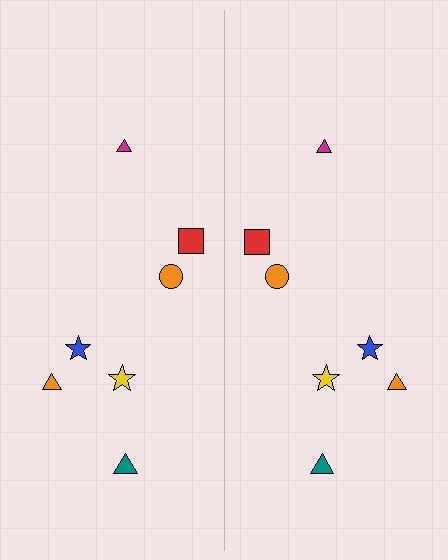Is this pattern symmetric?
Yes, this pattern has bilateral (reflection) symmetry.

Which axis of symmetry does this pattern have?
The pattern has a vertical axis of symmetry running through the center of the image.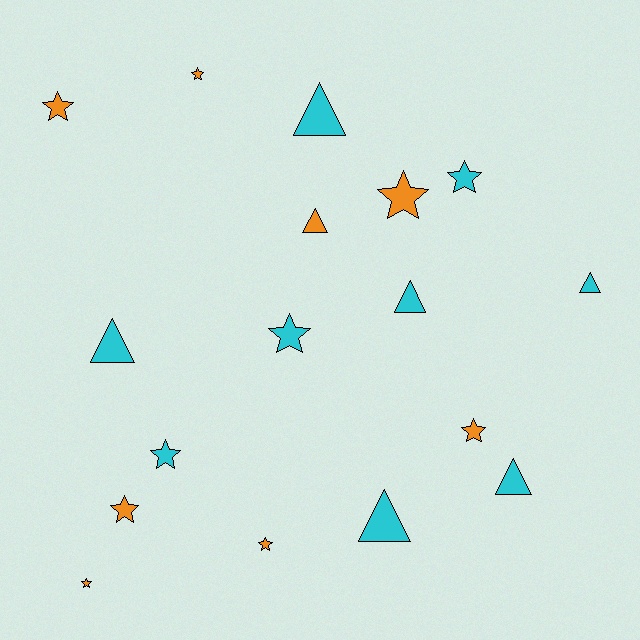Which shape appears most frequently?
Star, with 10 objects.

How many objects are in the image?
There are 17 objects.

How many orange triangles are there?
There is 1 orange triangle.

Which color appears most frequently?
Cyan, with 9 objects.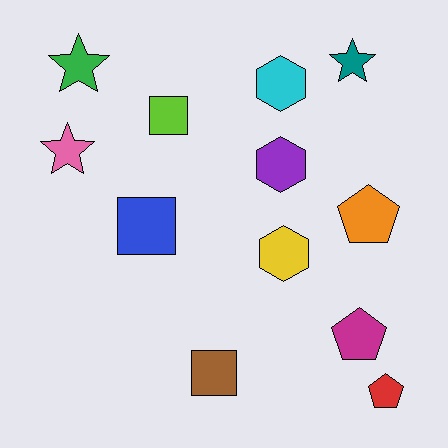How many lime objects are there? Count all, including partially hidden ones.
There is 1 lime object.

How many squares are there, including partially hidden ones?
There are 3 squares.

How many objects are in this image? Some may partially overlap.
There are 12 objects.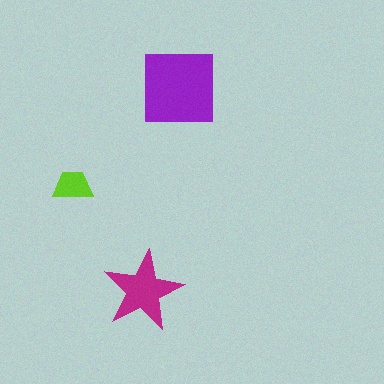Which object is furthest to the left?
The lime trapezoid is leftmost.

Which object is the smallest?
The lime trapezoid.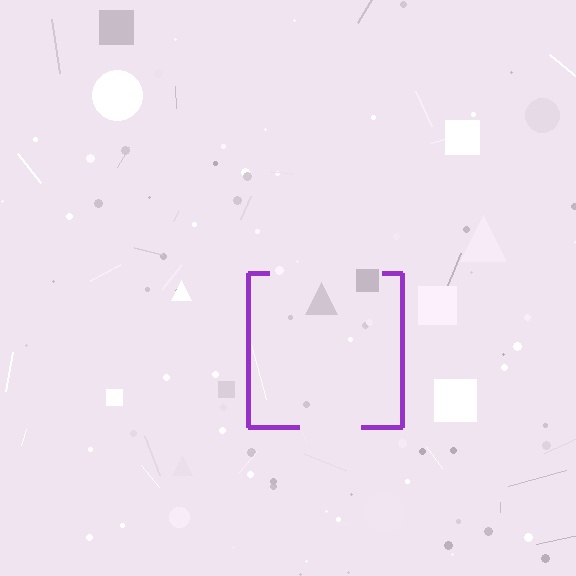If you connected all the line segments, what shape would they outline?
They would outline a square.